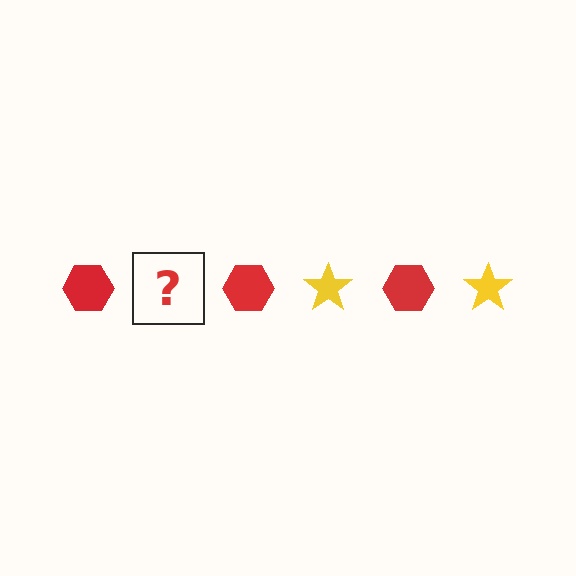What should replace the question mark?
The question mark should be replaced with a yellow star.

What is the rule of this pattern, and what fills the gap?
The rule is that the pattern alternates between red hexagon and yellow star. The gap should be filled with a yellow star.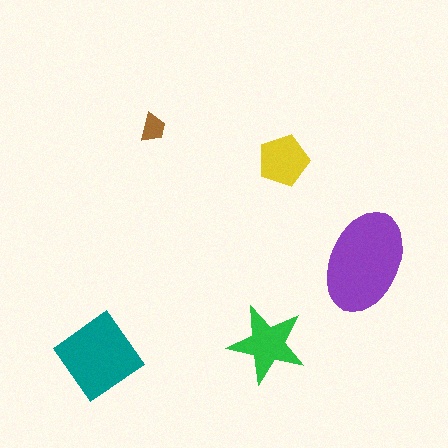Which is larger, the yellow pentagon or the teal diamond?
The teal diamond.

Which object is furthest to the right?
The purple ellipse is rightmost.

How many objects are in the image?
There are 5 objects in the image.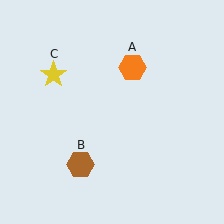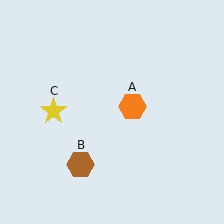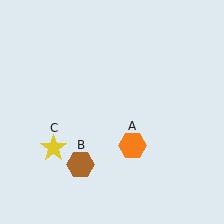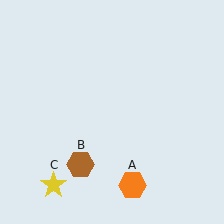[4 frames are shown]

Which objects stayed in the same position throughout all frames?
Brown hexagon (object B) remained stationary.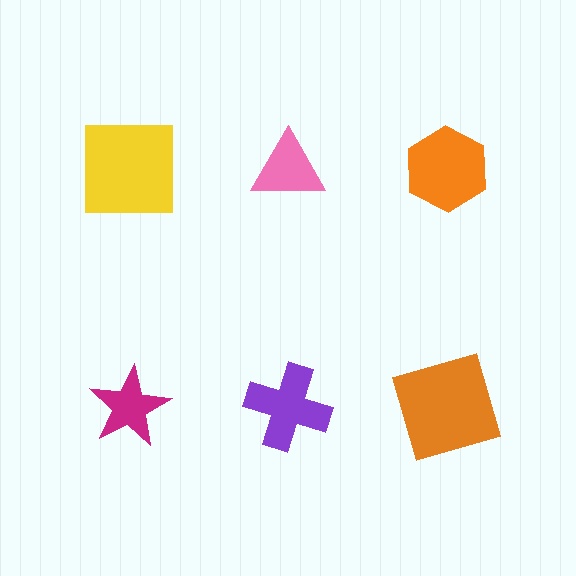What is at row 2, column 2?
A purple cross.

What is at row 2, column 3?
An orange square.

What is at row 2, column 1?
A magenta star.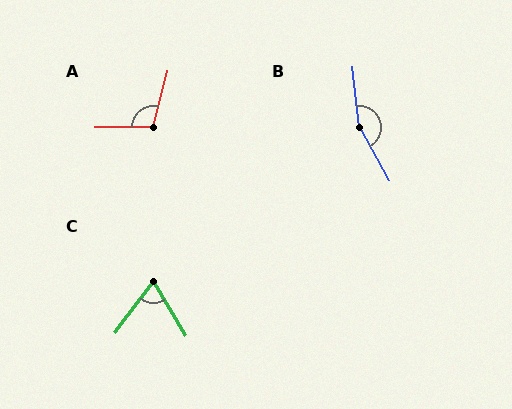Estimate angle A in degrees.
Approximately 104 degrees.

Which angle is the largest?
B, at approximately 157 degrees.